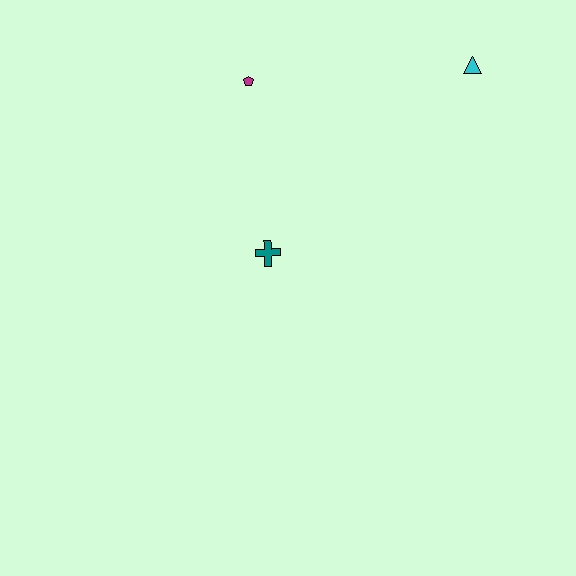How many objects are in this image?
There are 3 objects.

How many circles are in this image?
There are no circles.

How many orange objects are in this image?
There are no orange objects.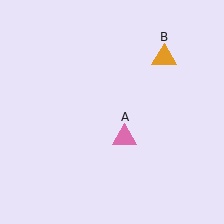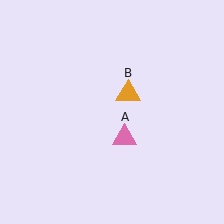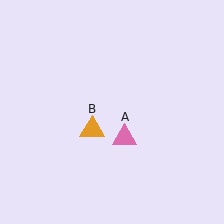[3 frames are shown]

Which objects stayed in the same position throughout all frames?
Pink triangle (object A) remained stationary.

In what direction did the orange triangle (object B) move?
The orange triangle (object B) moved down and to the left.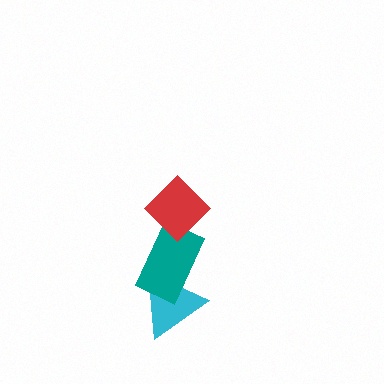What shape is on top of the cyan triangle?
The teal rectangle is on top of the cyan triangle.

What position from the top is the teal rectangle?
The teal rectangle is 2nd from the top.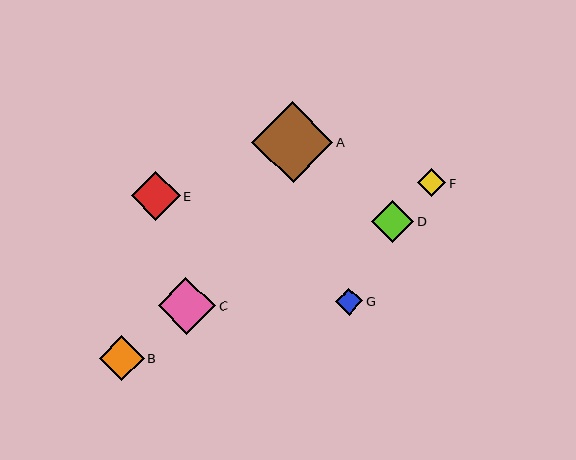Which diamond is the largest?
Diamond A is the largest with a size of approximately 82 pixels.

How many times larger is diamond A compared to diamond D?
Diamond A is approximately 1.9 times the size of diamond D.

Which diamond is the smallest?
Diamond G is the smallest with a size of approximately 27 pixels.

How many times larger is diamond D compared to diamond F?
Diamond D is approximately 1.5 times the size of diamond F.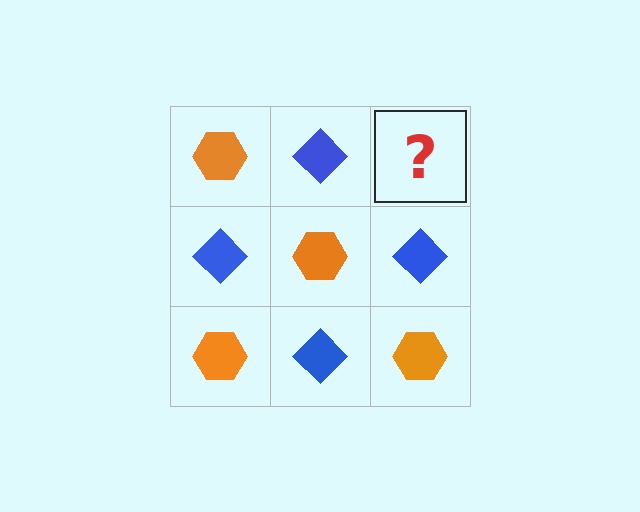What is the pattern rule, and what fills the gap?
The rule is that it alternates orange hexagon and blue diamond in a checkerboard pattern. The gap should be filled with an orange hexagon.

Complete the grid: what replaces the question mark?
The question mark should be replaced with an orange hexagon.